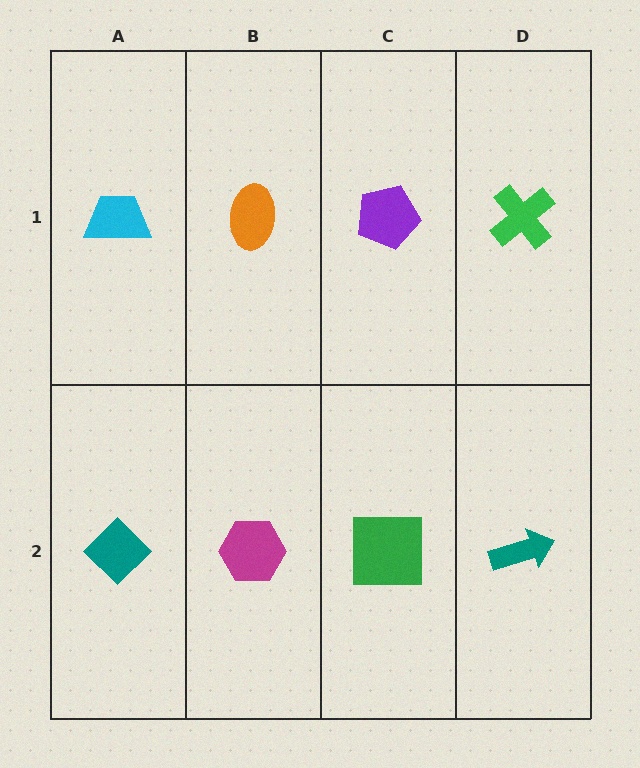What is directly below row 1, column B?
A magenta hexagon.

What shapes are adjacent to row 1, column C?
A green square (row 2, column C), an orange ellipse (row 1, column B), a green cross (row 1, column D).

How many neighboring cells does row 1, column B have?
3.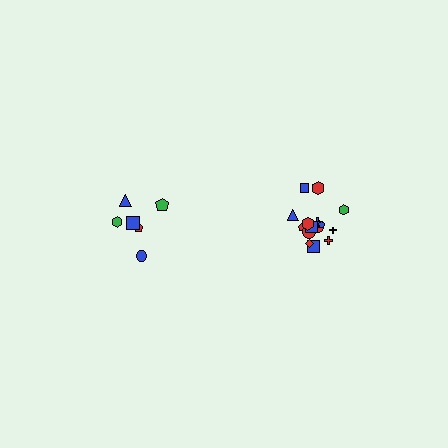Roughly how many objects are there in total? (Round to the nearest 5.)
Roughly 20 objects in total.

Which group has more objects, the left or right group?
The right group.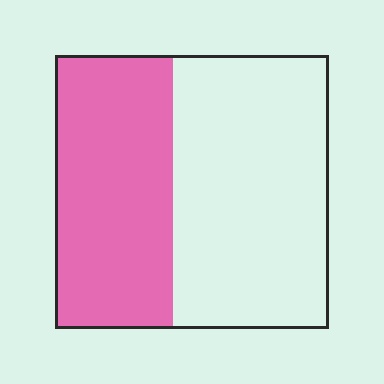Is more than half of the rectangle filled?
No.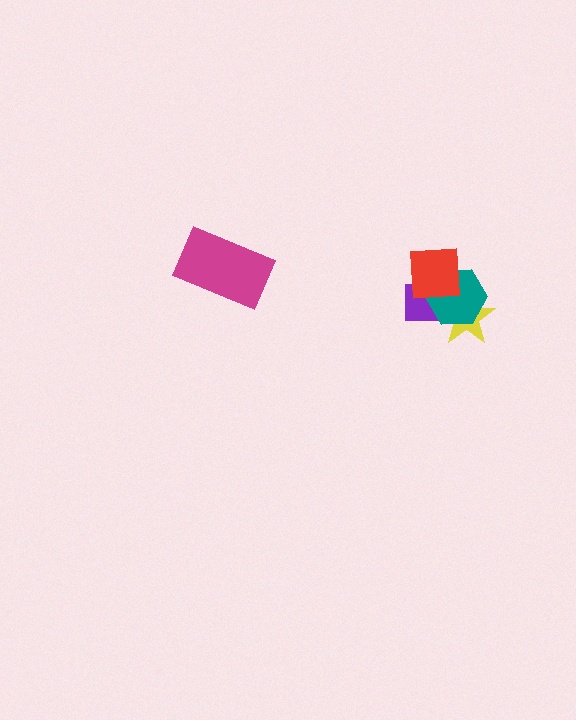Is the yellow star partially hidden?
Yes, it is partially covered by another shape.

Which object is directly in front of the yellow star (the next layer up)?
The purple rectangle is directly in front of the yellow star.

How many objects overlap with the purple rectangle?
3 objects overlap with the purple rectangle.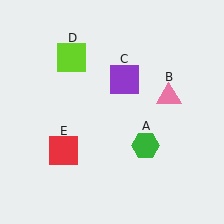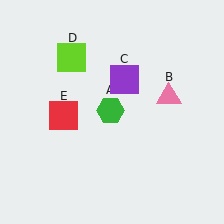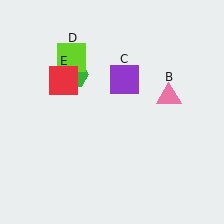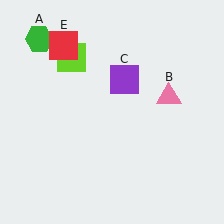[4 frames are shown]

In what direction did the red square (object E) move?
The red square (object E) moved up.